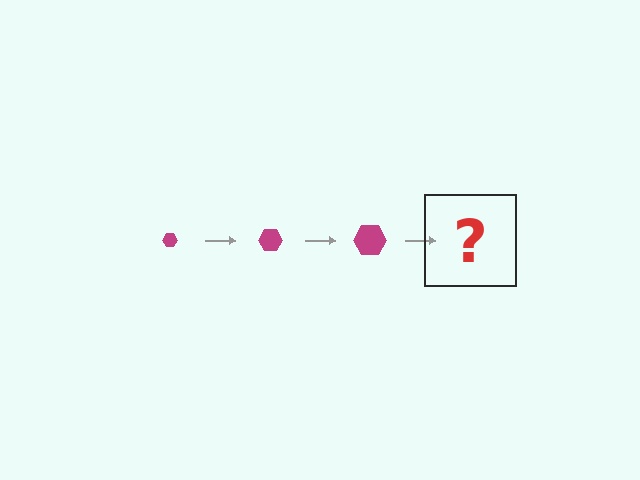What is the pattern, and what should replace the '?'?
The pattern is that the hexagon gets progressively larger each step. The '?' should be a magenta hexagon, larger than the previous one.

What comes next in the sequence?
The next element should be a magenta hexagon, larger than the previous one.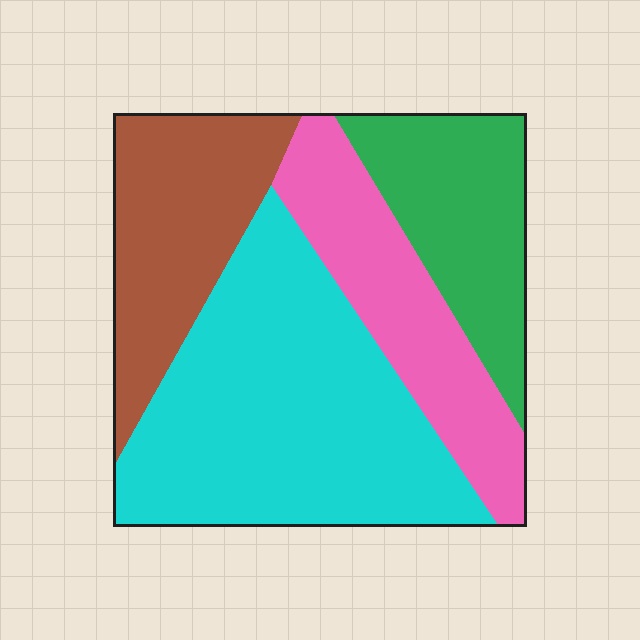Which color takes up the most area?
Cyan, at roughly 40%.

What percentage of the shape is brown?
Brown covers roughly 20% of the shape.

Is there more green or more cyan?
Cyan.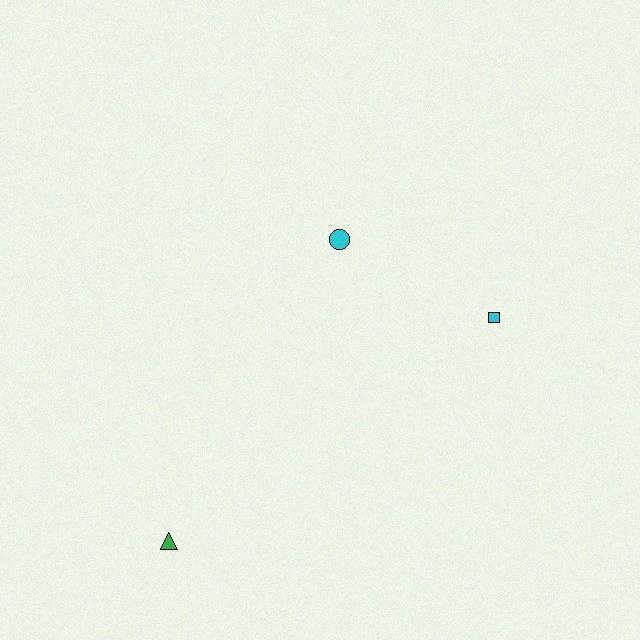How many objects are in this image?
There are 3 objects.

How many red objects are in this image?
There are no red objects.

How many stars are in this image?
There are no stars.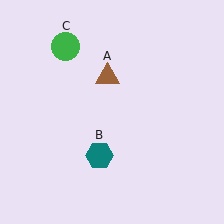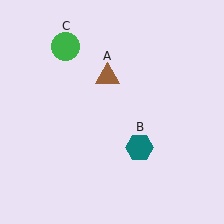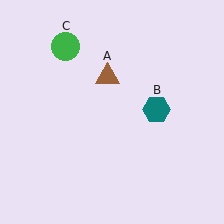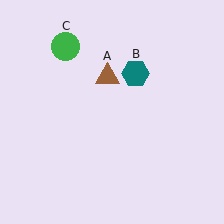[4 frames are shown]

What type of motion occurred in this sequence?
The teal hexagon (object B) rotated counterclockwise around the center of the scene.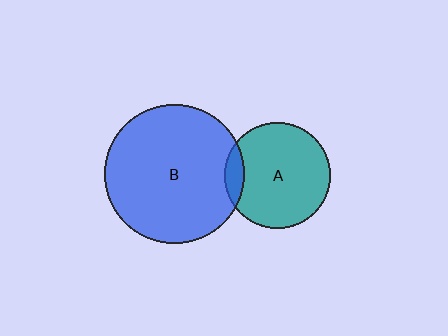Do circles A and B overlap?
Yes.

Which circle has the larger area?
Circle B (blue).